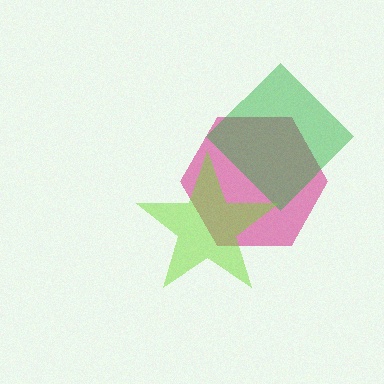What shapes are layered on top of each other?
The layered shapes are: a magenta hexagon, a green diamond, a lime star.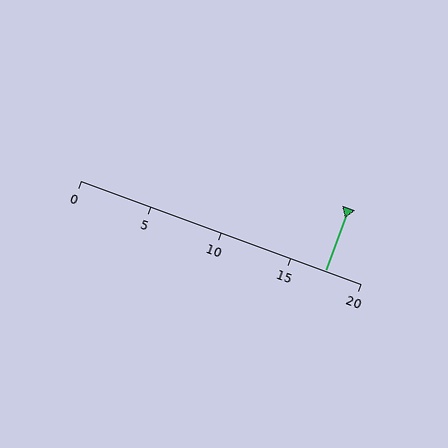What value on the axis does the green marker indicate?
The marker indicates approximately 17.5.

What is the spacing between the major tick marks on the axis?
The major ticks are spaced 5 apart.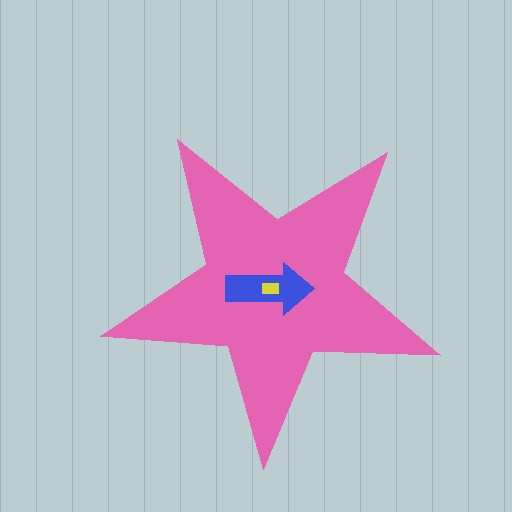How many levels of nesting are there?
3.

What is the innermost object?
The yellow rectangle.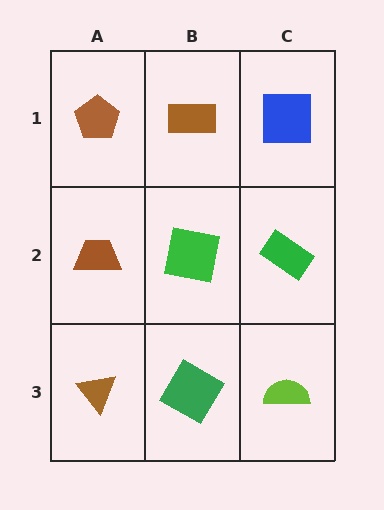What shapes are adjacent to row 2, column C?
A blue square (row 1, column C), a lime semicircle (row 3, column C), a green square (row 2, column B).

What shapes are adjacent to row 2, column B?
A brown rectangle (row 1, column B), a green diamond (row 3, column B), a brown trapezoid (row 2, column A), a green rectangle (row 2, column C).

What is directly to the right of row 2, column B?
A green rectangle.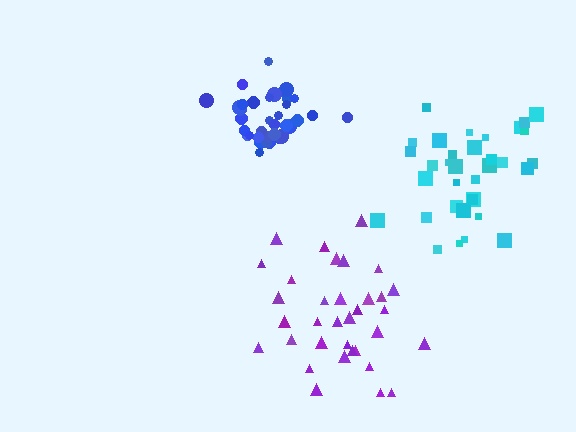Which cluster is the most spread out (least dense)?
Purple.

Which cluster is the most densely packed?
Blue.